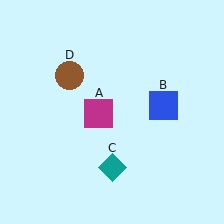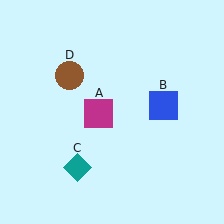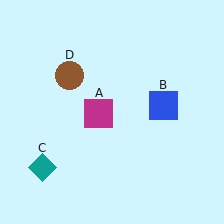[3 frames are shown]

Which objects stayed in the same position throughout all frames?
Magenta square (object A) and blue square (object B) and brown circle (object D) remained stationary.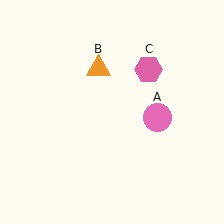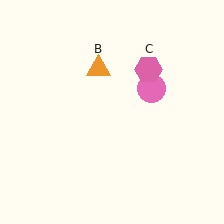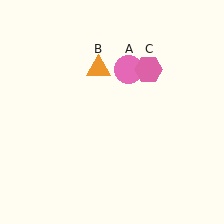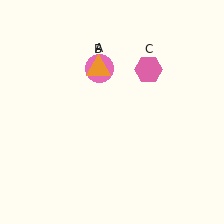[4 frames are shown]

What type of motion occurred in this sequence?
The pink circle (object A) rotated counterclockwise around the center of the scene.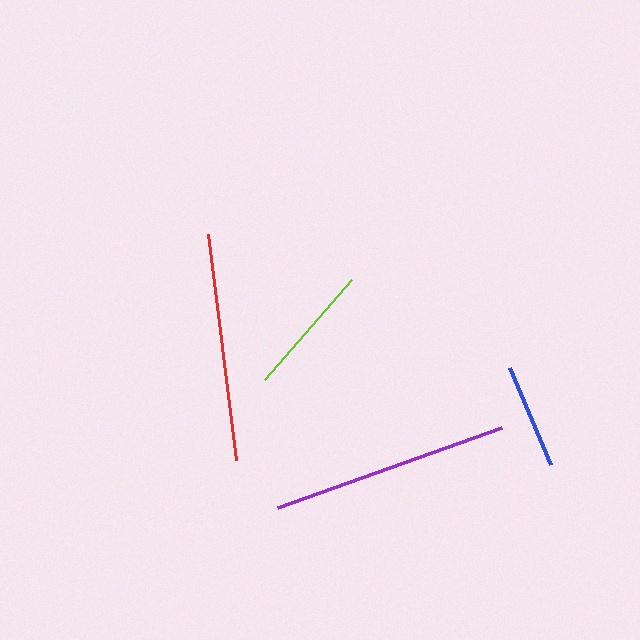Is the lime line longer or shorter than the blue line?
The lime line is longer than the blue line.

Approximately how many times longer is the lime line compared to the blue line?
The lime line is approximately 1.3 times the length of the blue line.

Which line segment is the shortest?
The blue line is the shortest at approximately 105 pixels.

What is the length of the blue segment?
The blue segment is approximately 105 pixels long.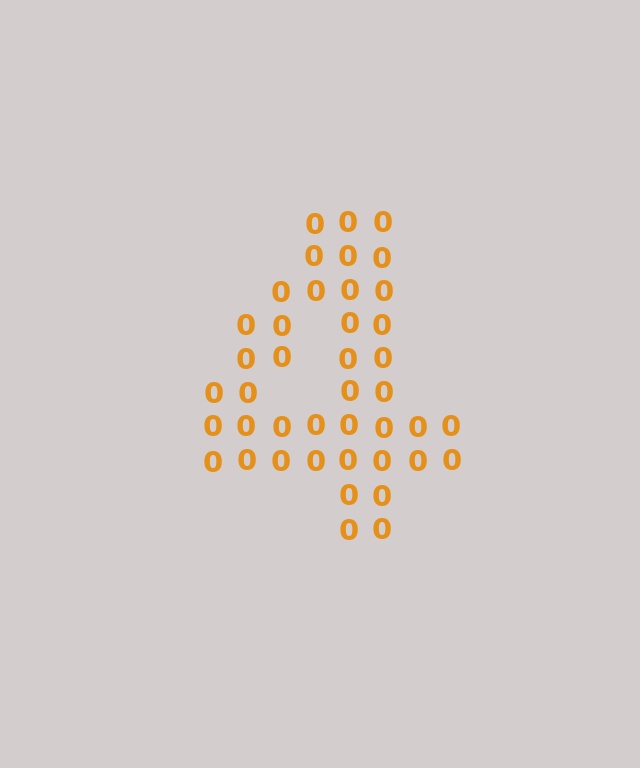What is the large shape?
The large shape is the digit 4.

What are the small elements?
The small elements are digit 0's.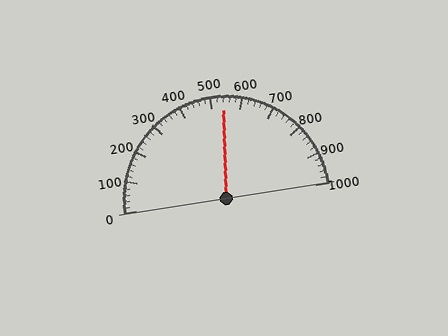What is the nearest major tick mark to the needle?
The nearest major tick mark is 500.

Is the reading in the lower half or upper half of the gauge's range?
The reading is in the upper half of the range (0 to 1000).